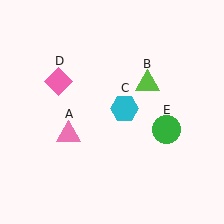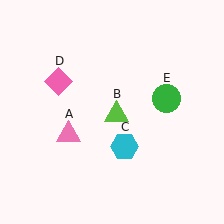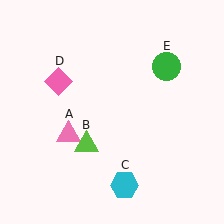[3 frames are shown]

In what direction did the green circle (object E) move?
The green circle (object E) moved up.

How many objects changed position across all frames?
3 objects changed position: lime triangle (object B), cyan hexagon (object C), green circle (object E).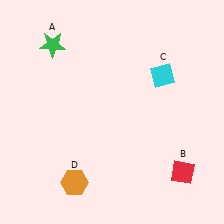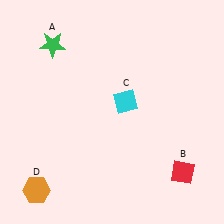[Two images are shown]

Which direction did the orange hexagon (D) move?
The orange hexagon (D) moved left.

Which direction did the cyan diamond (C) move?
The cyan diamond (C) moved left.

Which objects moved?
The objects that moved are: the cyan diamond (C), the orange hexagon (D).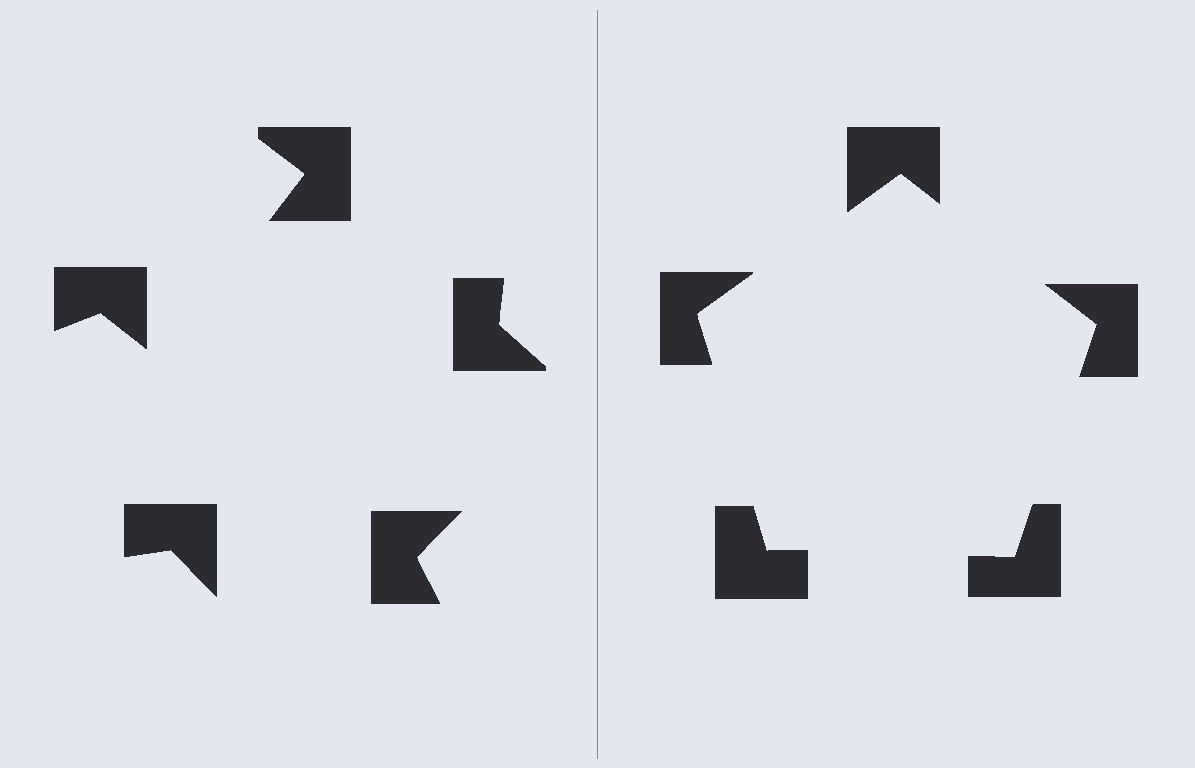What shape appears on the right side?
An illusory pentagon.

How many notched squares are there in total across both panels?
10 — 5 on each side.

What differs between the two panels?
The notched squares are positioned identically on both sides; only the wedge orientations differ. On the right they align to a pentagon; on the left they are misaligned.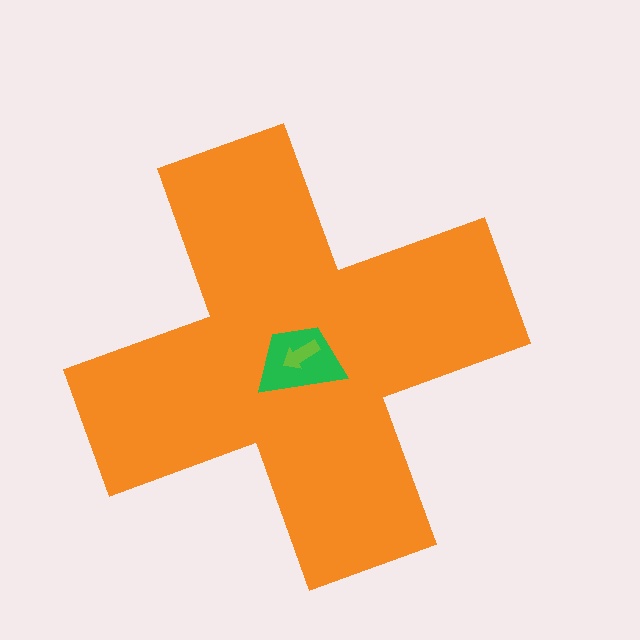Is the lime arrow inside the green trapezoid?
Yes.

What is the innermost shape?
The lime arrow.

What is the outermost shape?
The orange cross.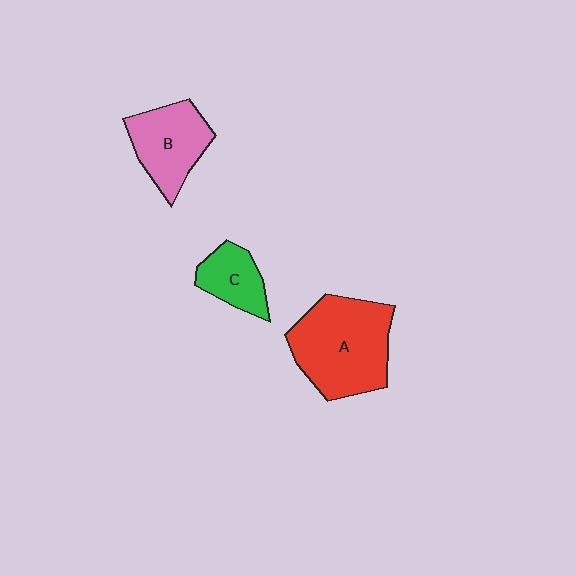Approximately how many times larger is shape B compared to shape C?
Approximately 1.5 times.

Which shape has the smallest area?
Shape C (green).